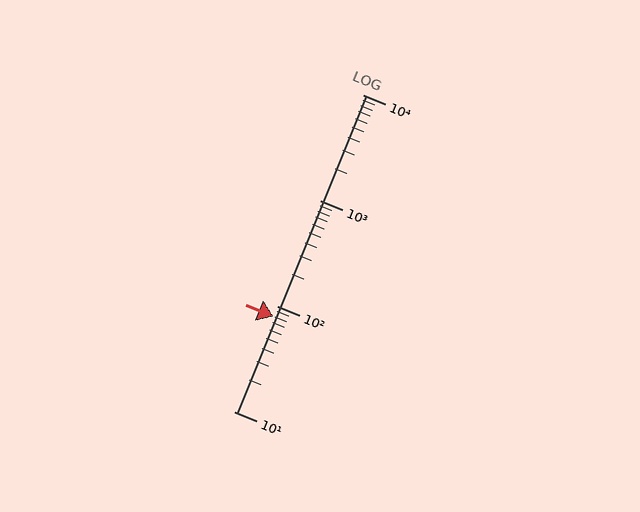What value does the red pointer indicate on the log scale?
The pointer indicates approximately 79.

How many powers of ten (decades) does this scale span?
The scale spans 3 decades, from 10 to 10000.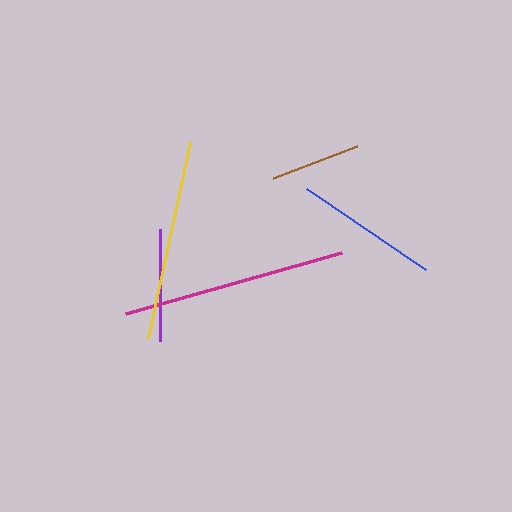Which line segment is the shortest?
The brown line is the shortest at approximately 90 pixels.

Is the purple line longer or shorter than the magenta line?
The magenta line is longer than the purple line.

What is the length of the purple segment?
The purple segment is approximately 112 pixels long.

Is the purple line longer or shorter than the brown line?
The purple line is longer than the brown line.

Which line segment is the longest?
The magenta line is the longest at approximately 224 pixels.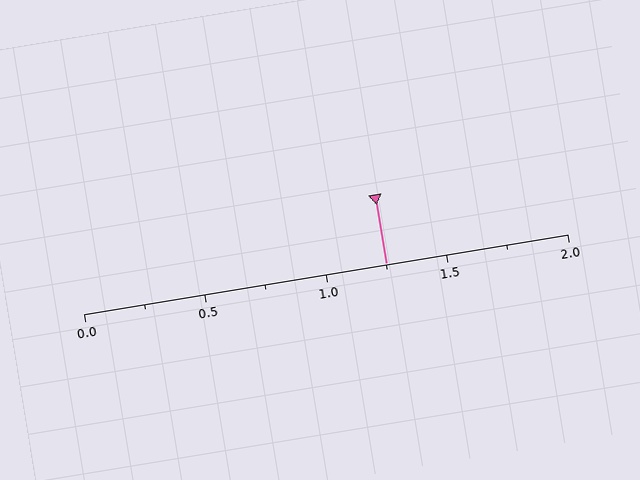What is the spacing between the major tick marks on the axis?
The major ticks are spaced 0.5 apart.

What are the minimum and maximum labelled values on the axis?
The axis runs from 0.0 to 2.0.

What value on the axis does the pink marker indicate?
The marker indicates approximately 1.25.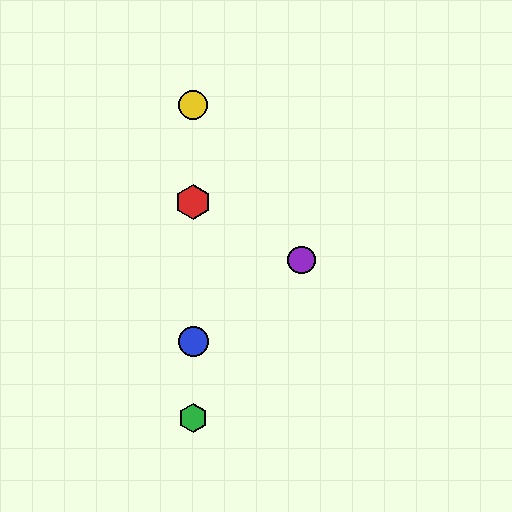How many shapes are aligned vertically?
4 shapes (the red hexagon, the blue circle, the green hexagon, the yellow circle) are aligned vertically.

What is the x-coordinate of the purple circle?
The purple circle is at x≈301.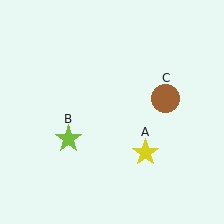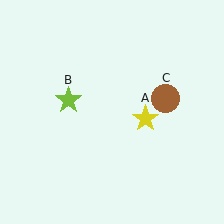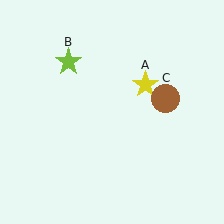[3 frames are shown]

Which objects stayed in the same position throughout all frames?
Brown circle (object C) remained stationary.